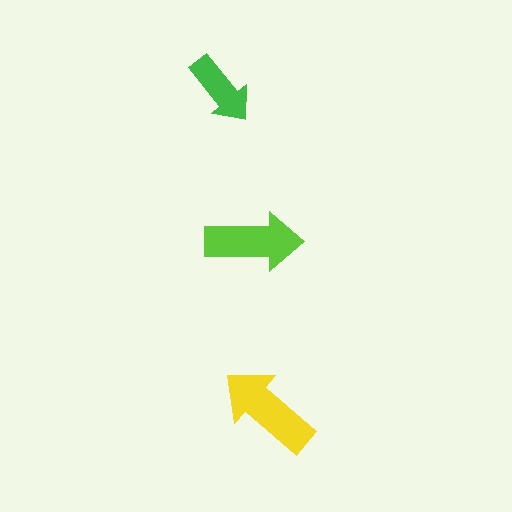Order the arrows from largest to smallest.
the yellow one, the lime one, the green one.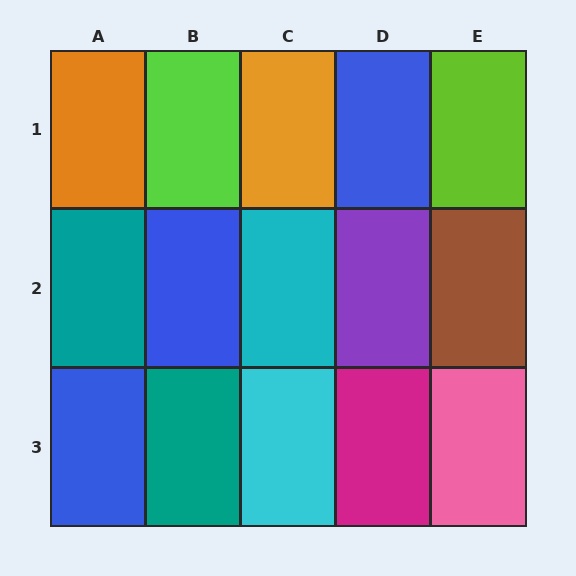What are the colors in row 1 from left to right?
Orange, lime, orange, blue, lime.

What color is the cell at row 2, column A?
Teal.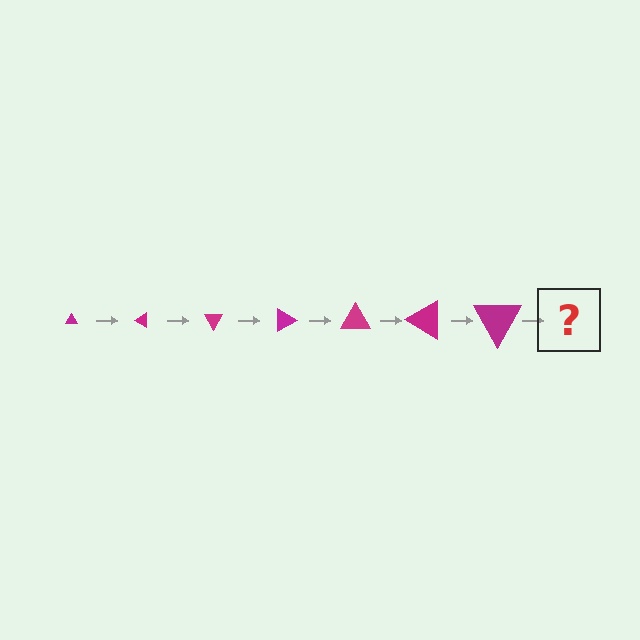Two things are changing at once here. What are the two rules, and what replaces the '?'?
The two rules are that the triangle grows larger each step and it rotates 30 degrees each step. The '?' should be a triangle, larger than the previous one and rotated 210 degrees from the start.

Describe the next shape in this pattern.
It should be a triangle, larger than the previous one and rotated 210 degrees from the start.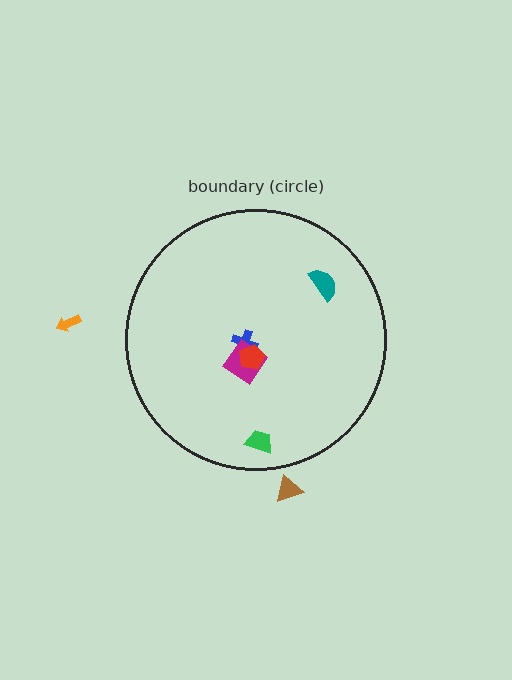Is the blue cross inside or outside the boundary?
Inside.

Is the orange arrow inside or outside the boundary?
Outside.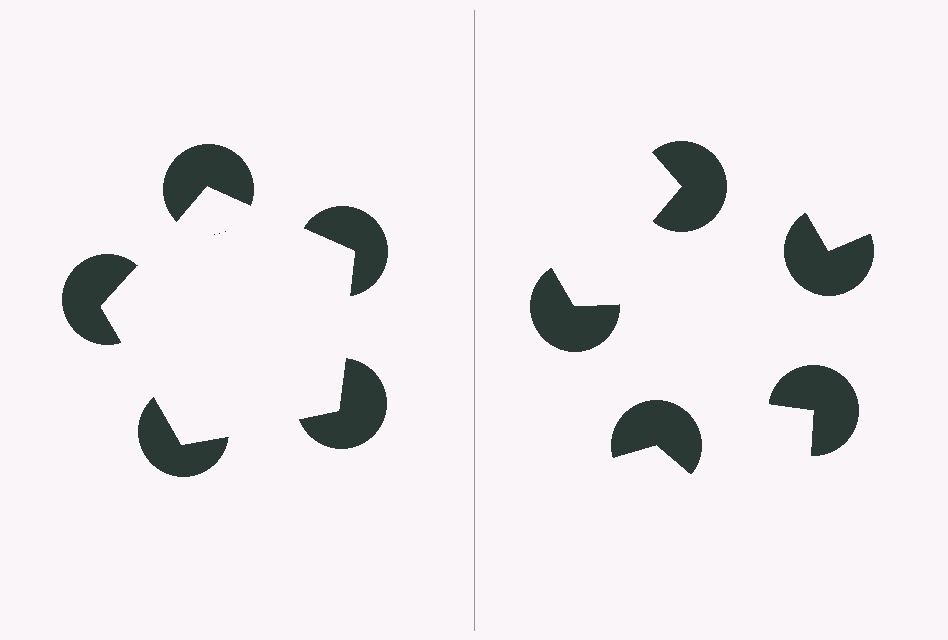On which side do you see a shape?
An illusory pentagon appears on the left side. On the right side the wedge cuts are rotated, so no coherent shape forms.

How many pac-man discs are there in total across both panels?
10 — 5 on each side.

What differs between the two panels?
The pac-man discs are positioned identically on both sides; only the wedge orientations differ. On the left they align to a pentagon; on the right they are misaligned.